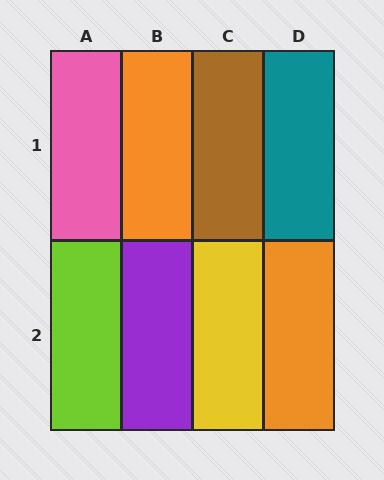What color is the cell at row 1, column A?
Pink.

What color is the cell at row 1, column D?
Teal.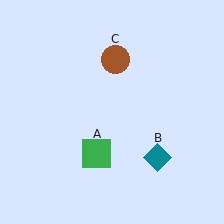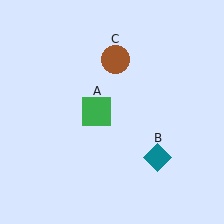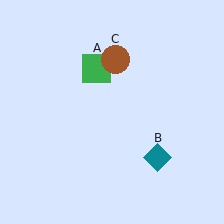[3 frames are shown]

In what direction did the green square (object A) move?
The green square (object A) moved up.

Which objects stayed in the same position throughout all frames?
Teal diamond (object B) and brown circle (object C) remained stationary.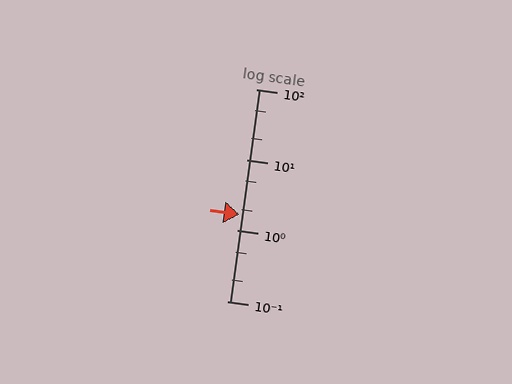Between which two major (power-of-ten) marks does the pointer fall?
The pointer is between 1 and 10.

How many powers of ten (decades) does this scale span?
The scale spans 3 decades, from 0.1 to 100.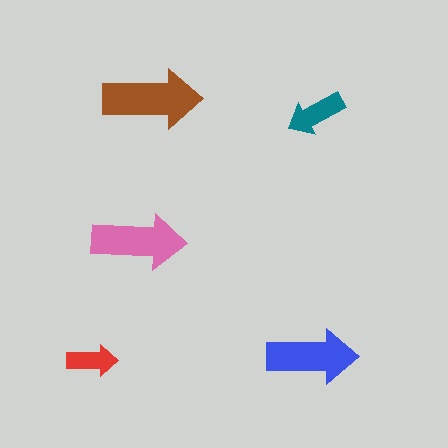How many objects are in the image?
There are 5 objects in the image.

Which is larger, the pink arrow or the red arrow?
The pink one.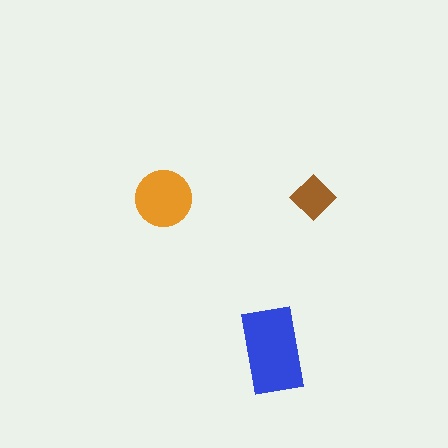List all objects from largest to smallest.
The blue rectangle, the orange circle, the brown diamond.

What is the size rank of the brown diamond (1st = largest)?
3rd.